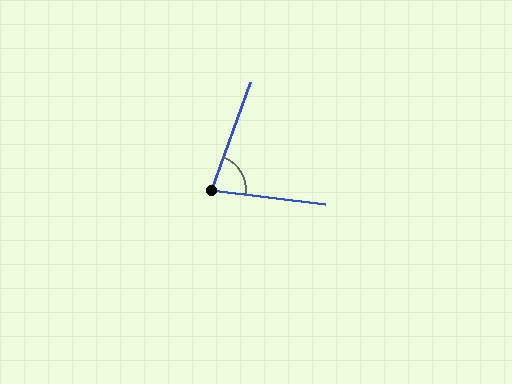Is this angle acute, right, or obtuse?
It is acute.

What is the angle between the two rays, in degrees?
Approximately 77 degrees.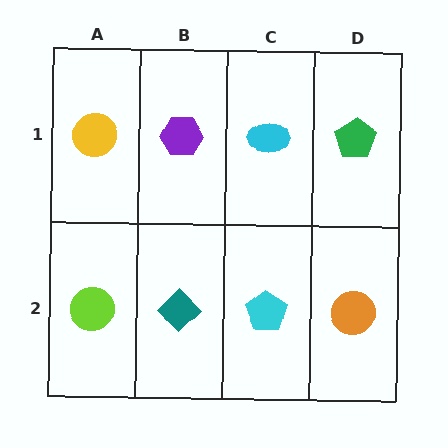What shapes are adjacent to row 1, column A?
A lime circle (row 2, column A), a purple hexagon (row 1, column B).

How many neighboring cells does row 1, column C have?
3.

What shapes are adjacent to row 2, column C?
A cyan ellipse (row 1, column C), a teal diamond (row 2, column B), an orange circle (row 2, column D).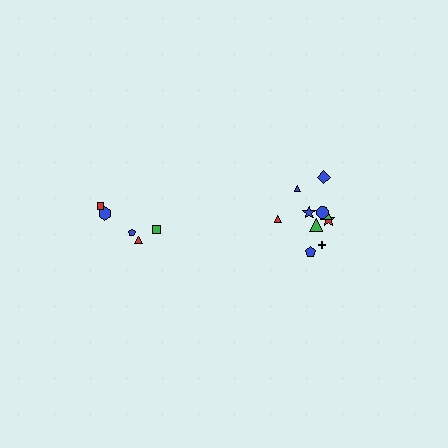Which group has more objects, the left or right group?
The right group.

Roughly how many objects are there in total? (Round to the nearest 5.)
Roughly 15 objects in total.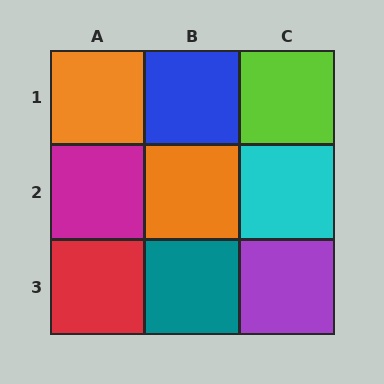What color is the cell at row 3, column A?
Red.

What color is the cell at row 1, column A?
Orange.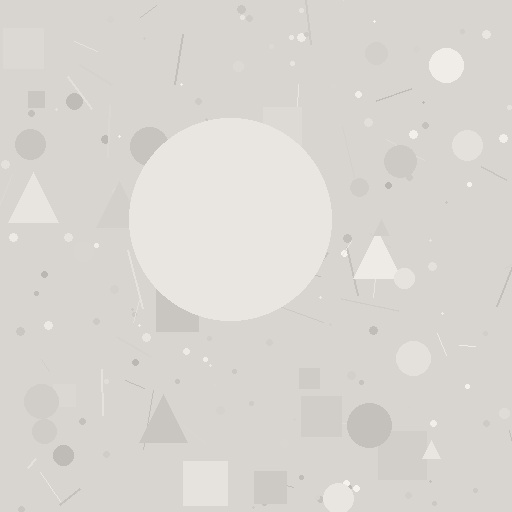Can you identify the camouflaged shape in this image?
The camouflaged shape is a circle.